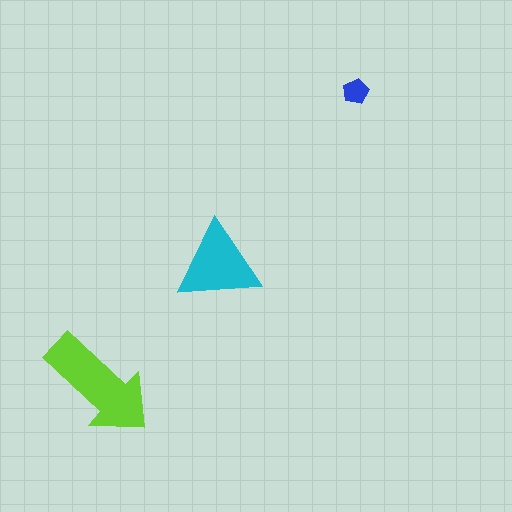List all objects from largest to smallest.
The lime arrow, the cyan triangle, the blue pentagon.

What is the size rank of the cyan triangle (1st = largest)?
2nd.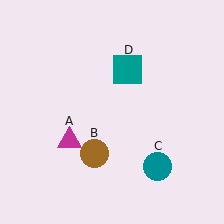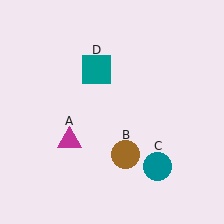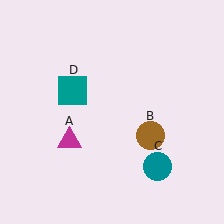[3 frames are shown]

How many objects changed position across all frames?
2 objects changed position: brown circle (object B), teal square (object D).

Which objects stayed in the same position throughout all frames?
Magenta triangle (object A) and teal circle (object C) remained stationary.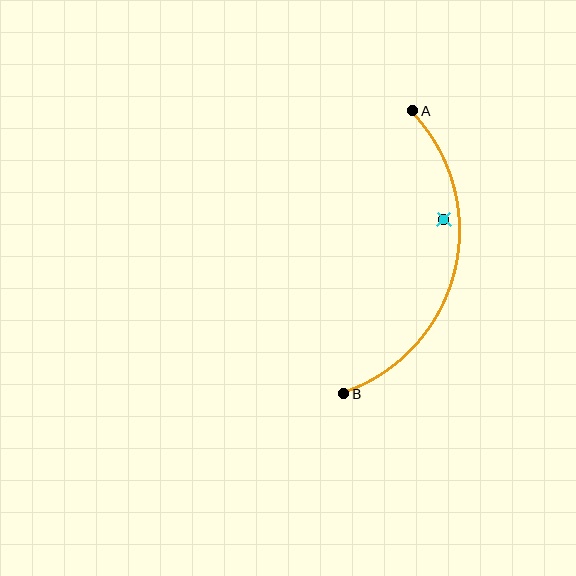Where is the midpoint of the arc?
The arc midpoint is the point on the curve farthest from the straight line joining A and B. It sits to the right of that line.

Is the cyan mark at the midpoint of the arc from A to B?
No — the cyan mark does not lie on the arc at all. It sits slightly inside the curve.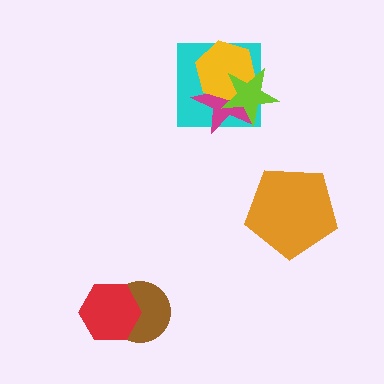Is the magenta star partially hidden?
Yes, it is partially covered by another shape.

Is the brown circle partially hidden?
Yes, it is partially covered by another shape.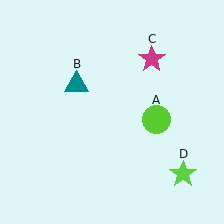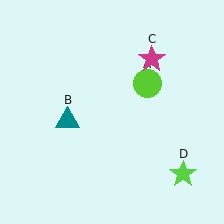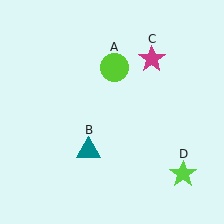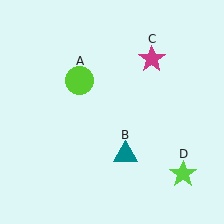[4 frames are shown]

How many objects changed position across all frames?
2 objects changed position: lime circle (object A), teal triangle (object B).